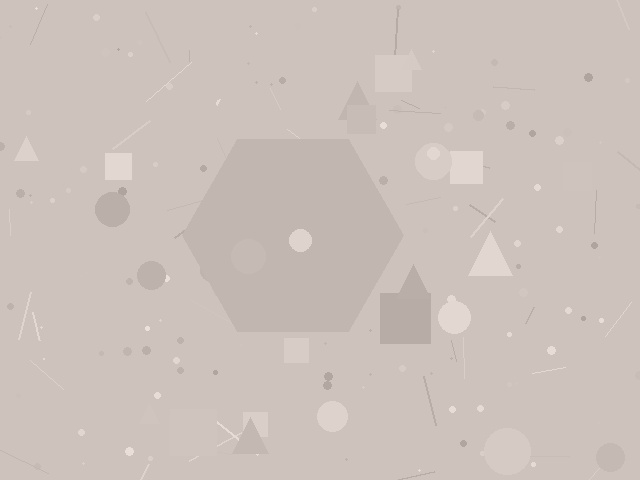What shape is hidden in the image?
A hexagon is hidden in the image.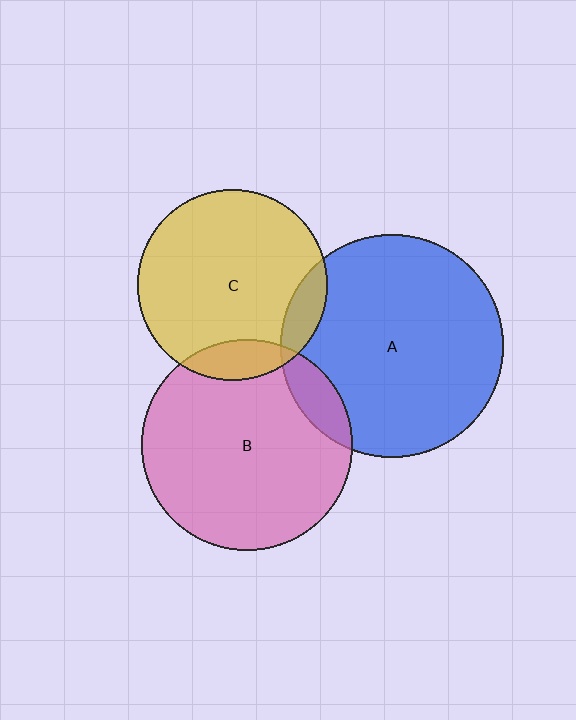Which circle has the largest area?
Circle A (blue).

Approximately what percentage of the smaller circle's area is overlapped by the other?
Approximately 10%.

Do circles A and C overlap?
Yes.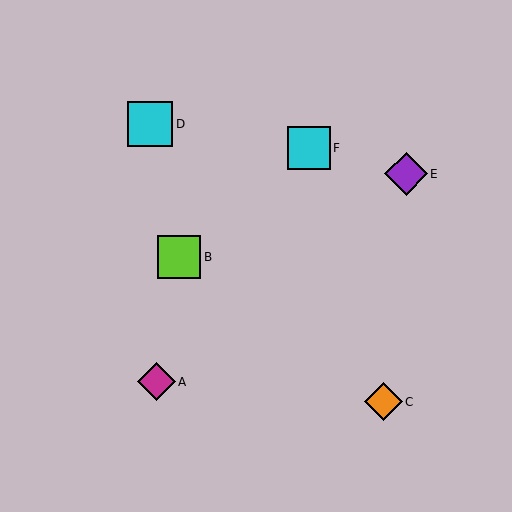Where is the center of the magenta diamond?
The center of the magenta diamond is at (156, 382).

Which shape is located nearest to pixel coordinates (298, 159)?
The cyan square (labeled F) at (309, 148) is nearest to that location.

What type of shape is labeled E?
Shape E is a purple diamond.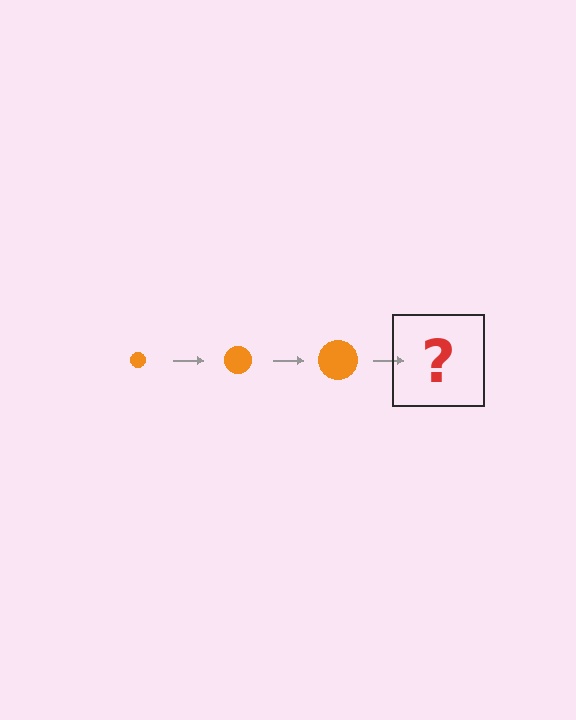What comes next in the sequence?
The next element should be an orange circle, larger than the previous one.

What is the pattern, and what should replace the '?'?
The pattern is that the circle gets progressively larger each step. The '?' should be an orange circle, larger than the previous one.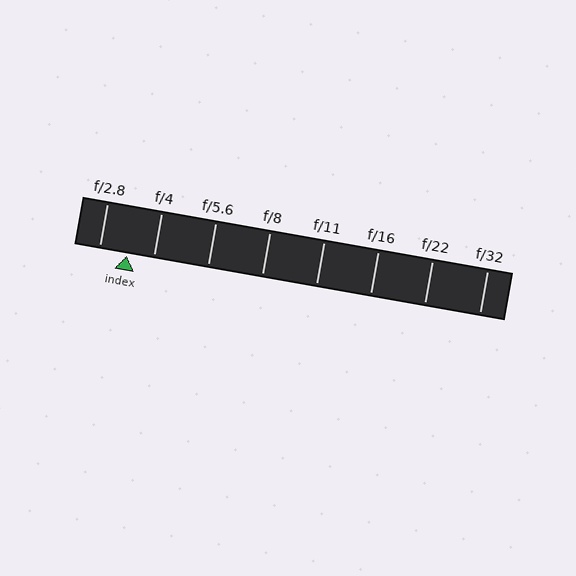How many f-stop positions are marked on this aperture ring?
There are 8 f-stop positions marked.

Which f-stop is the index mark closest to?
The index mark is closest to f/4.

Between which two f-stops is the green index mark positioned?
The index mark is between f/2.8 and f/4.